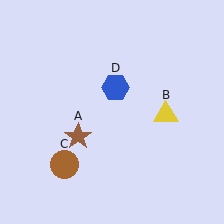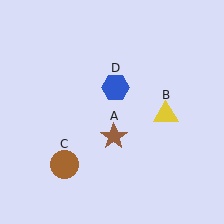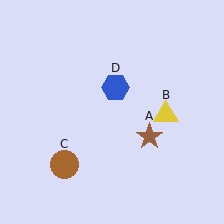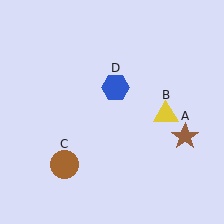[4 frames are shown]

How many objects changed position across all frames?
1 object changed position: brown star (object A).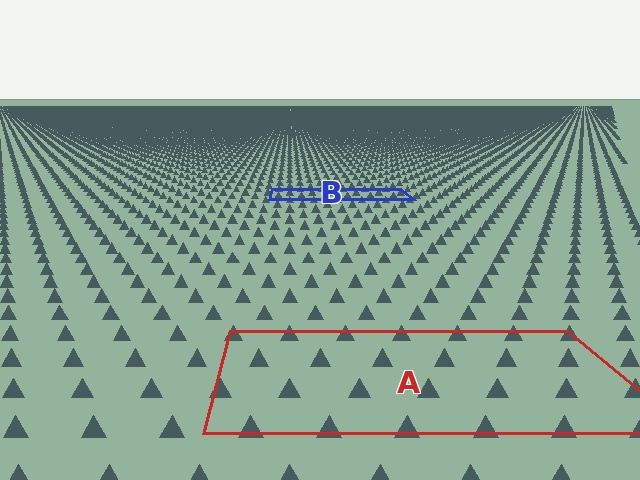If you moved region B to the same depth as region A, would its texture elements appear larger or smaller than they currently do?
They would appear larger. At a closer depth, the same texture elements are projected at a bigger on-screen size.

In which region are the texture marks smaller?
The texture marks are smaller in region B, because it is farther away.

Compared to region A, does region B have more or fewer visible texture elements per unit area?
Region B has more texture elements per unit area — they are packed more densely because it is farther away.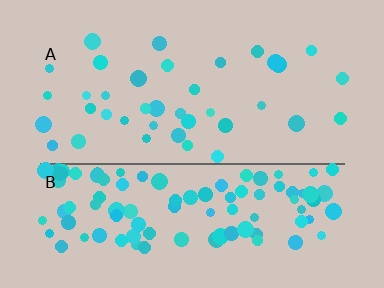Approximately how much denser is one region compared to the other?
Approximately 2.9× — region B over region A.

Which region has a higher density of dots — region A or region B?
B (the bottom).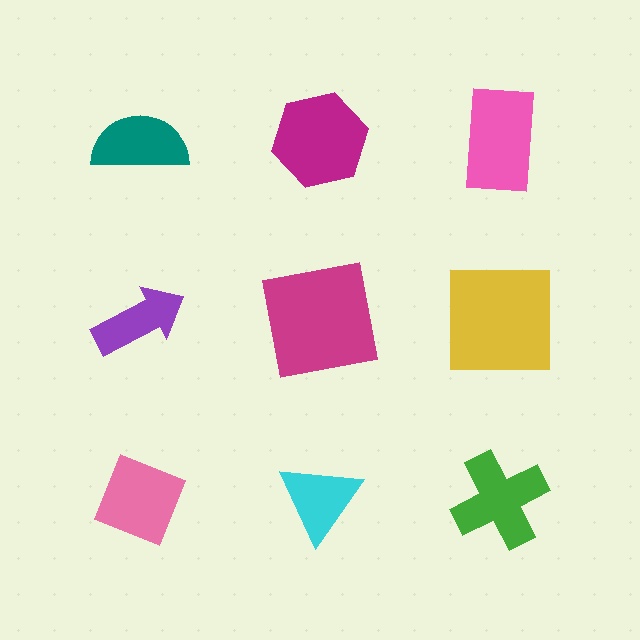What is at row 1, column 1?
A teal semicircle.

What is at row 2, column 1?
A purple arrow.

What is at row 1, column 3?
A pink rectangle.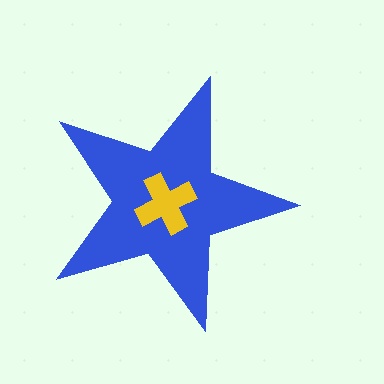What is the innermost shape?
The yellow cross.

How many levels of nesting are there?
2.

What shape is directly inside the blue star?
The yellow cross.